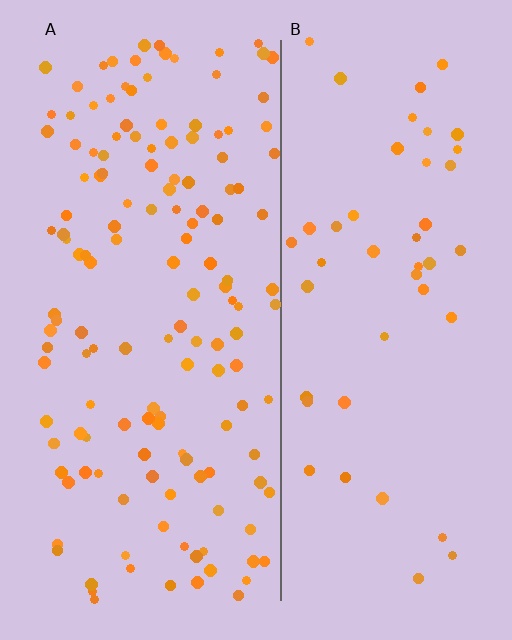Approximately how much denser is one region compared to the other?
Approximately 3.1× — region A over region B.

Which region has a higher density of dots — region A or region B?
A (the left).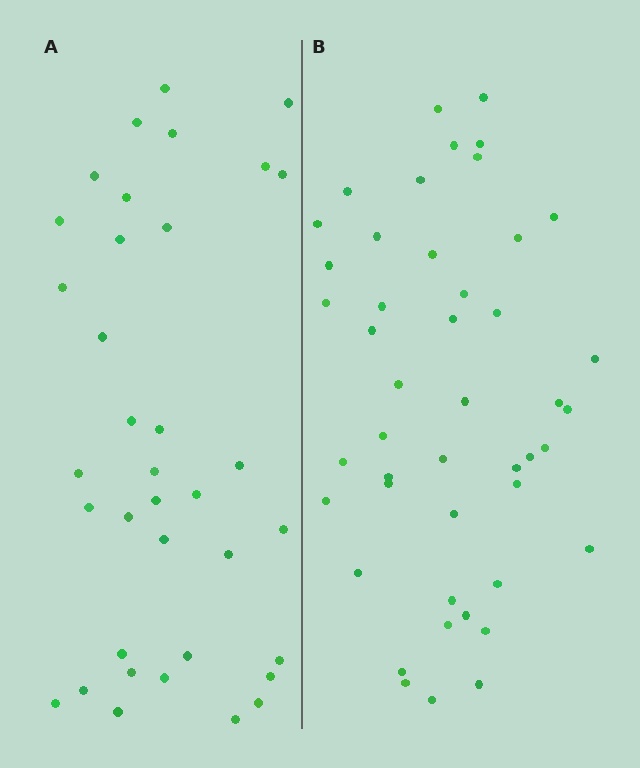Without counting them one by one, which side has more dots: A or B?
Region B (the right region) has more dots.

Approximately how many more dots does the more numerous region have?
Region B has roughly 10 or so more dots than region A.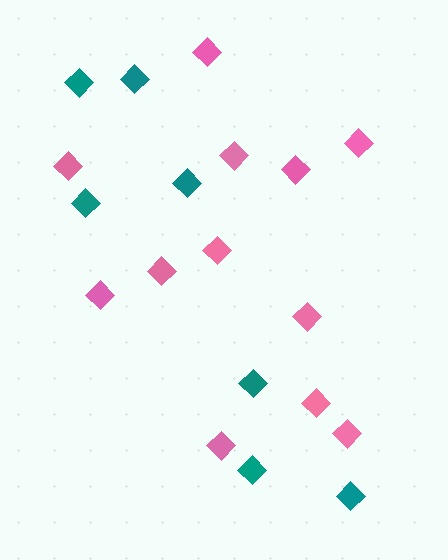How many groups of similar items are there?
There are 2 groups: one group of teal diamonds (7) and one group of pink diamonds (12).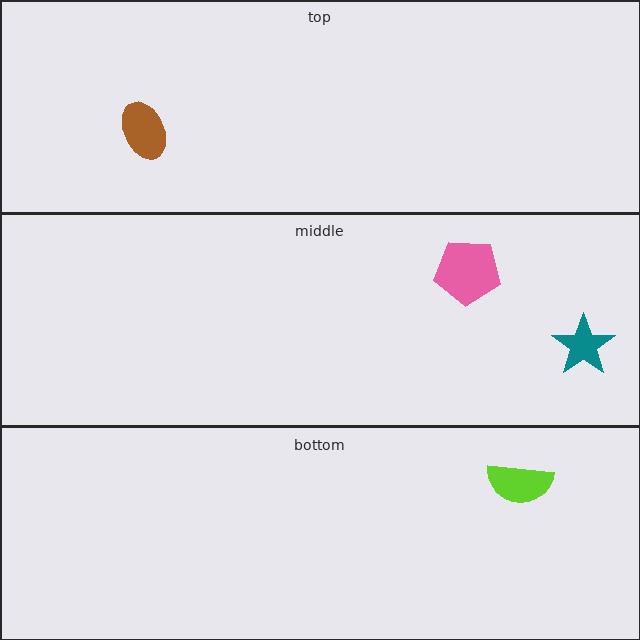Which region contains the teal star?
The middle region.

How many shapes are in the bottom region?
1.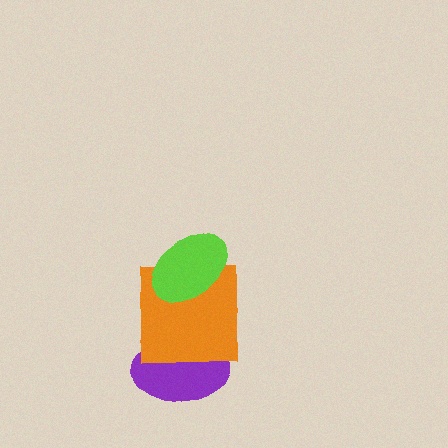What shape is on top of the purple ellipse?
The orange square is on top of the purple ellipse.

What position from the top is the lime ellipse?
The lime ellipse is 1st from the top.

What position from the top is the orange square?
The orange square is 2nd from the top.